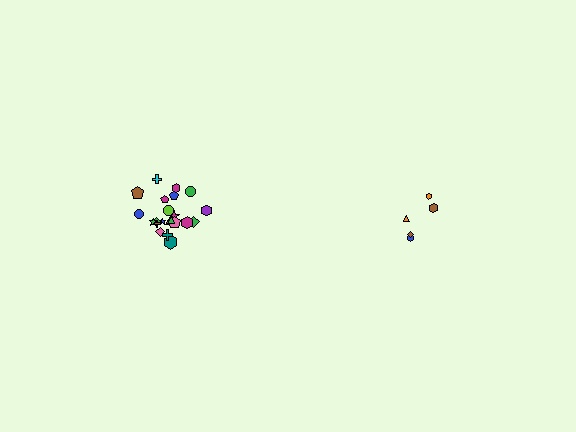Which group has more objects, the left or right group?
The left group.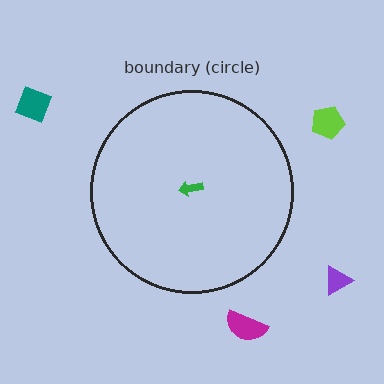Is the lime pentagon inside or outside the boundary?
Outside.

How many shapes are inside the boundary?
1 inside, 4 outside.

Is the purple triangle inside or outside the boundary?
Outside.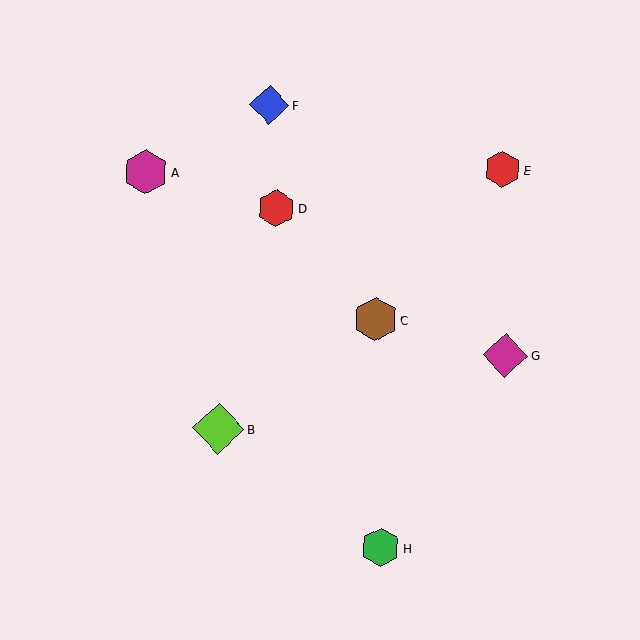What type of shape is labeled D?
Shape D is a red hexagon.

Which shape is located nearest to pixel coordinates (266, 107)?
The blue diamond (labeled F) at (269, 105) is nearest to that location.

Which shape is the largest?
The lime diamond (labeled B) is the largest.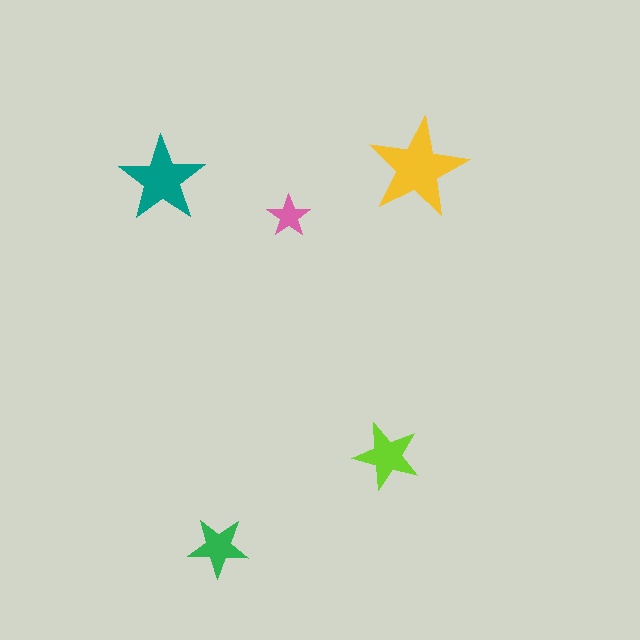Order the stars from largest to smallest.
the yellow one, the teal one, the lime one, the green one, the pink one.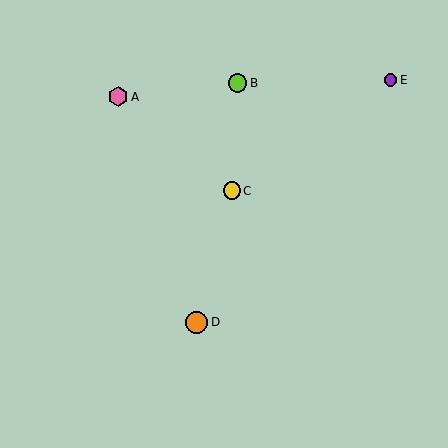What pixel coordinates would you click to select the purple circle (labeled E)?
Click at (391, 80) to select the purple circle E.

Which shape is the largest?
The orange circle (labeled D) is the largest.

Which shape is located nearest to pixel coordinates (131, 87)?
The pink hexagon (labeled A) at (118, 97) is nearest to that location.